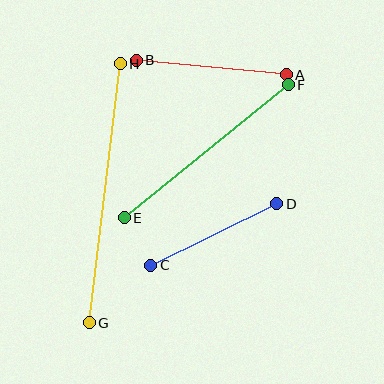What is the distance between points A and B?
The distance is approximately 151 pixels.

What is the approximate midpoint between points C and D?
The midpoint is at approximately (214, 235) pixels.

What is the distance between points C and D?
The distance is approximately 140 pixels.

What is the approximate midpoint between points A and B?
The midpoint is at approximately (211, 67) pixels.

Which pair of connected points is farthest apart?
Points G and H are farthest apart.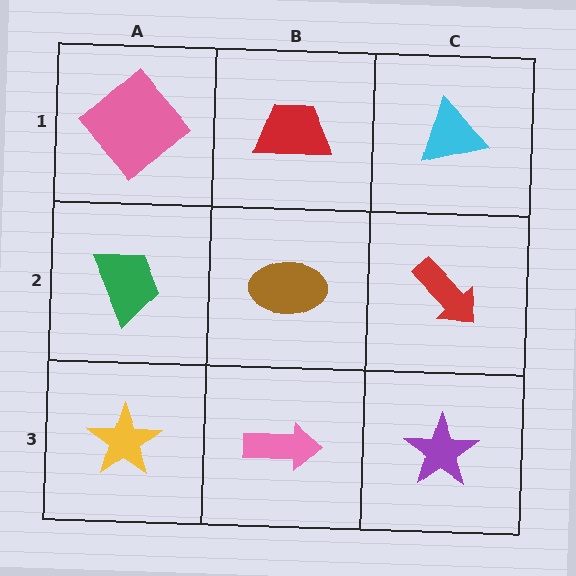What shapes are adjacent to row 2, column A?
A pink diamond (row 1, column A), a yellow star (row 3, column A), a brown ellipse (row 2, column B).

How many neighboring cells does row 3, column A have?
2.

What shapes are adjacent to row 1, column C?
A red arrow (row 2, column C), a red trapezoid (row 1, column B).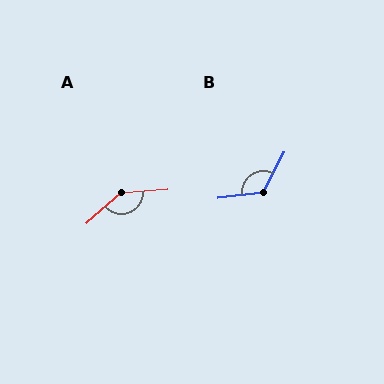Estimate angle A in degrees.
Approximately 142 degrees.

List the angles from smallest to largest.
B (123°), A (142°).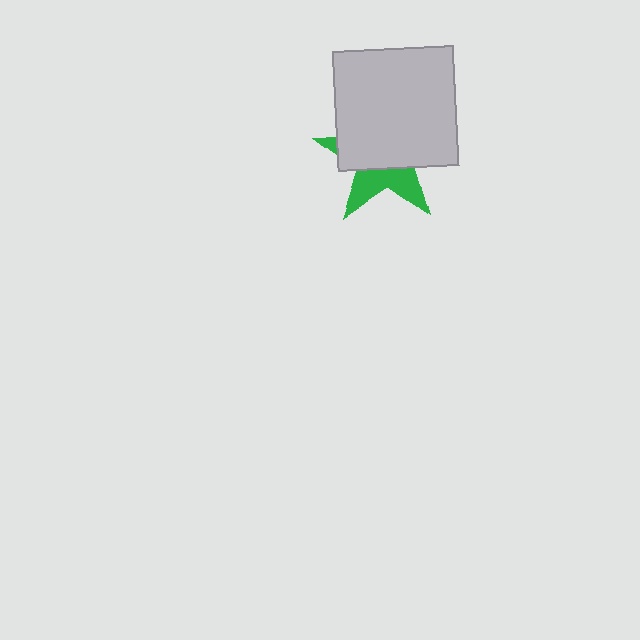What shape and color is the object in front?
The object in front is a light gray square.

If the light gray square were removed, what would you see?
You would see the complete green star.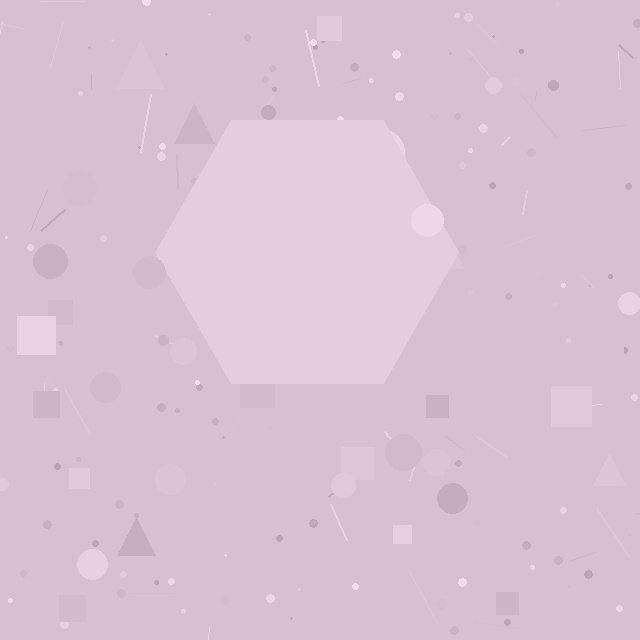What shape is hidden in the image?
A hexagon is hidden in the image.